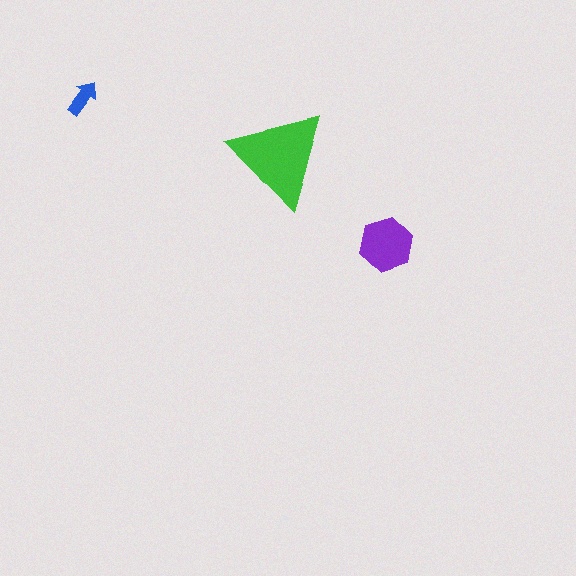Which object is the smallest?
The blue arrow.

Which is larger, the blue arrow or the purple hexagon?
The purple hexagon.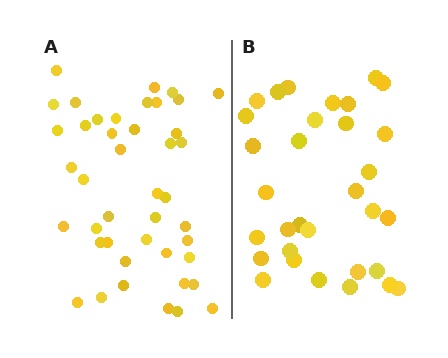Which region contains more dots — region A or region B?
Region A (the left region) has more dots.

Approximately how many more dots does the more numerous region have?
Region A has roughly 12 or so more dots than region B.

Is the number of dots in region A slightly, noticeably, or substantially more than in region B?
Region A has noticeably more, but not dramatically so. The ratio is roughly 1.3 to 1.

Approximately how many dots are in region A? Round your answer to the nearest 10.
About 40 dots. (The exact count is 43, which rounds to 40.)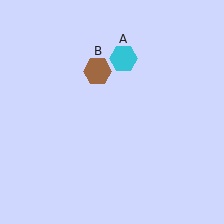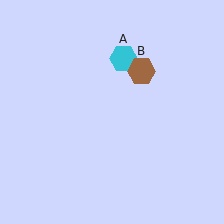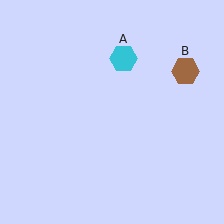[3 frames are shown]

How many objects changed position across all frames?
1 object changed position: brown hexagon (object B).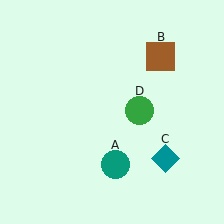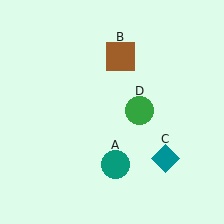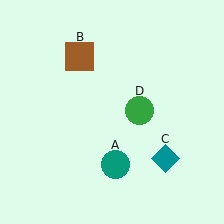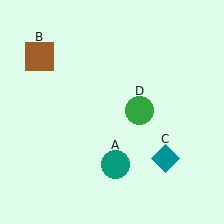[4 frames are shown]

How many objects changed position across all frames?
1 object changed position: brown square (object B).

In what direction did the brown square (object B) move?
The brown square (object B) moved left.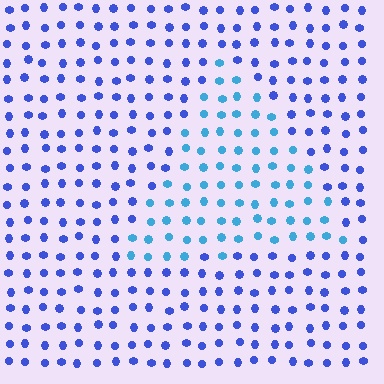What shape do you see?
I see a triangle.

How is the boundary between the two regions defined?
The boundary is defined purely by a slight shift in hue (about 34 degrees). Spacing, size, and orientation are identical on both sides.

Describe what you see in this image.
The image is filled with small blue elements in a uniform arrangement. A triangle-shaped region is visible where the elements are tinted to a slightly different hue, forming a subtle color boundary.